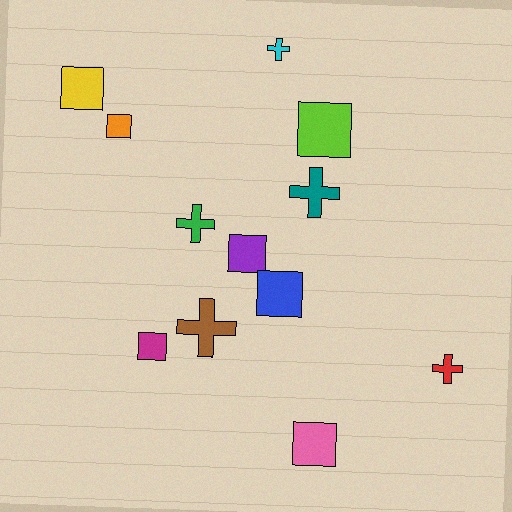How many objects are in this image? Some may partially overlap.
There are 12 objects.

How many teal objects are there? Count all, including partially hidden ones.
There is 1 teal object.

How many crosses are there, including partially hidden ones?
There are 5 crosses.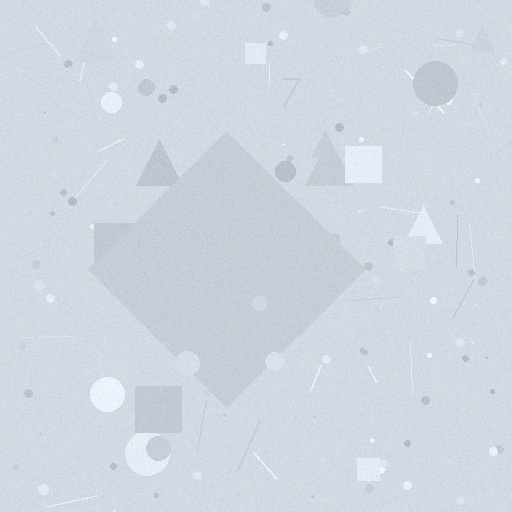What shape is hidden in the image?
A diamond is hidden in the image.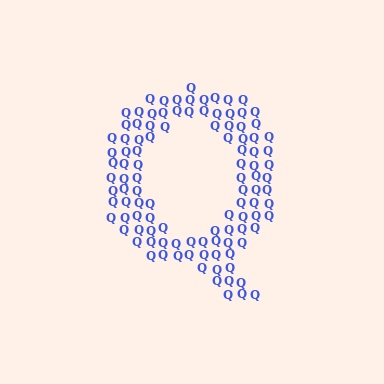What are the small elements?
The small elements are letter Q's.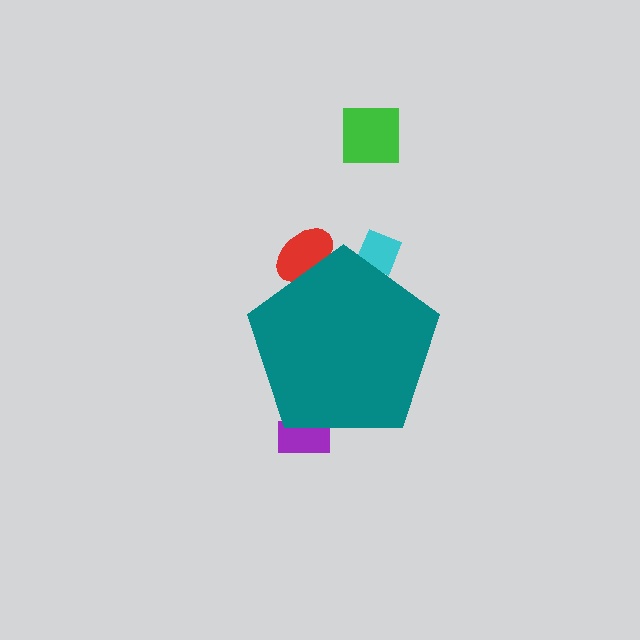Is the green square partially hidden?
No, the green square is fully visible.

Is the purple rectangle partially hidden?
Yes, the purple rectangle is partially hidden behind the teal pentagon.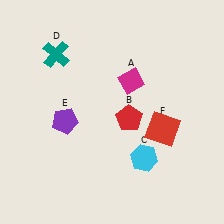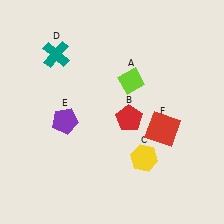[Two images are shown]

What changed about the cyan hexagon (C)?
In Image 1, C is cyan. In Image 2, it changed to yellow.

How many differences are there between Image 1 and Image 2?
There are 2 differences between the two images.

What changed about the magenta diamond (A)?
In Image 1, A is magenta. In Image 2, it changed to lime.